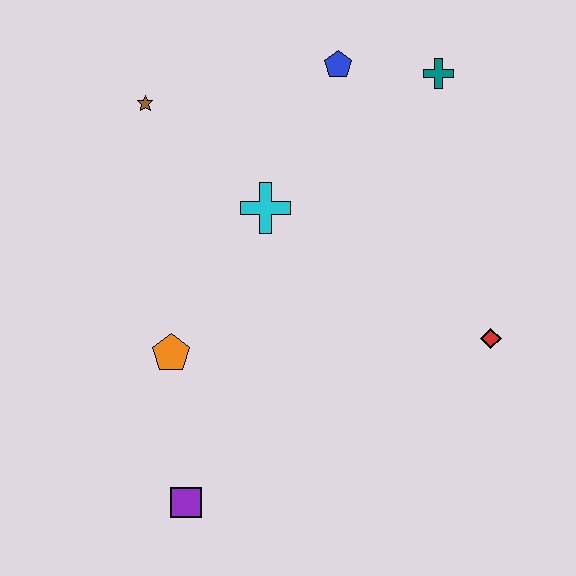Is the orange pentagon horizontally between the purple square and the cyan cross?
No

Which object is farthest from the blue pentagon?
The purple square is farthest from the blue pentagon.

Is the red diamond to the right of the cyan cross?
Yes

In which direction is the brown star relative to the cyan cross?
The brown star is to the left of the cyan cross.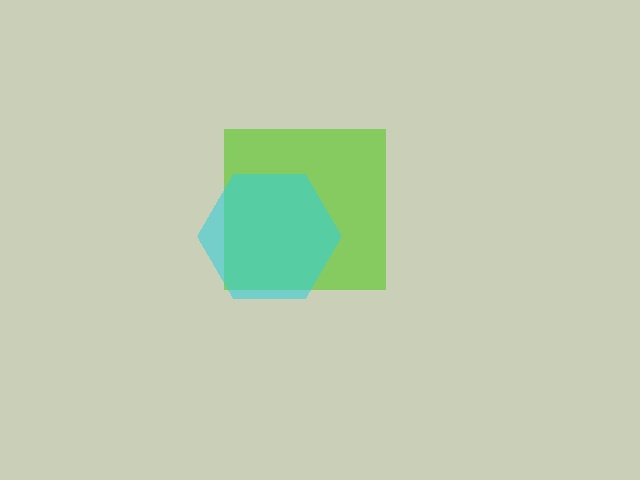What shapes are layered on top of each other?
The layered shapes are: a lime square, a cyan hexagon.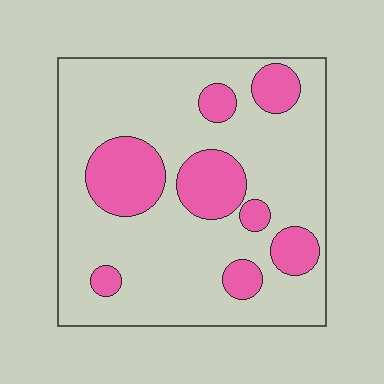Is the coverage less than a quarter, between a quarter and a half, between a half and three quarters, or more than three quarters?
Less than a quarter.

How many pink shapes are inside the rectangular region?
8.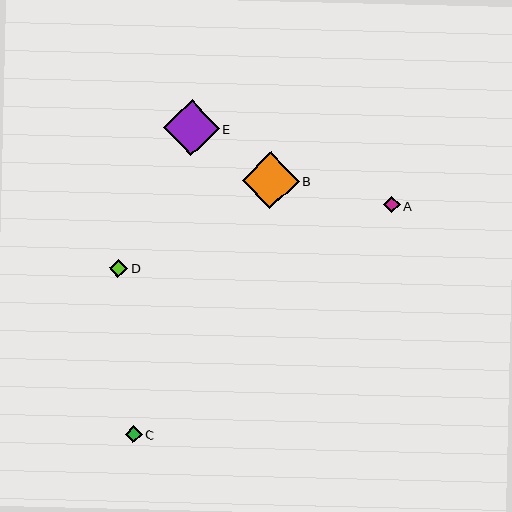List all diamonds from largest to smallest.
From largest to smallest: B, E, D, C, A.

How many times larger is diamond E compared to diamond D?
Diamond E is approximately 3.2 times the size of diamond D.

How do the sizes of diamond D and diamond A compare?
Diamond D and diamond A are approximately the same size.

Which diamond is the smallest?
Diamond A is the smallest with a size of approximately 16 pixels.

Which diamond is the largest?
Diamond B is the largest with a size of approximately 57 pixels.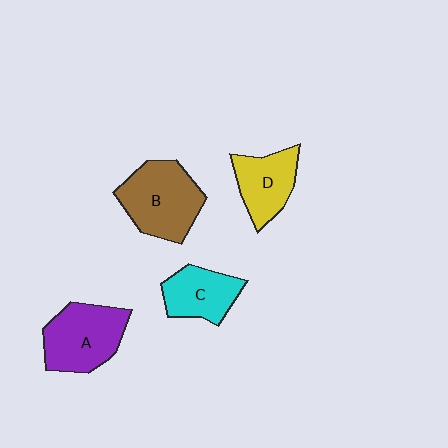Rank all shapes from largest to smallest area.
From largest to smallest: B (brown), A (purple), D (yellow), C (cyan).